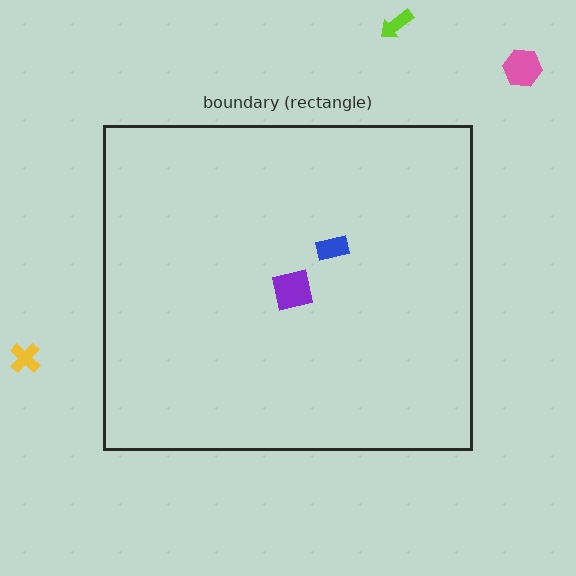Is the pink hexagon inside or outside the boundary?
Outside.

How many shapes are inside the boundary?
2 inside, 3 outside.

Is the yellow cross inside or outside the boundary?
Outside.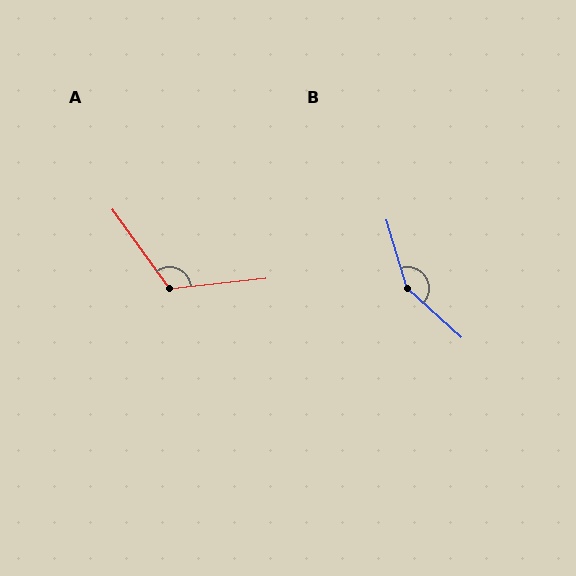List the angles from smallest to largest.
A (120°), B (148°).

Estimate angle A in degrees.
Approximately 120 degrees.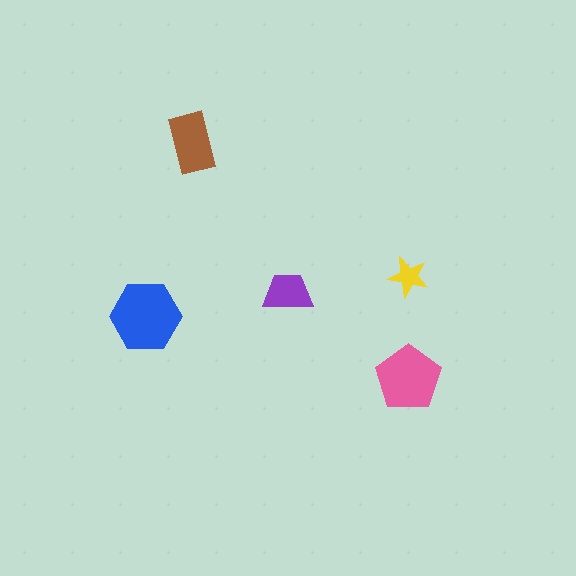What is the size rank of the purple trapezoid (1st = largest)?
4th.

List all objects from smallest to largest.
The yellow star, the purple trapezoid, the brown rectangle, the pink pentagon, the blue hexagon.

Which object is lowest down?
The pink pentagon is bottommost.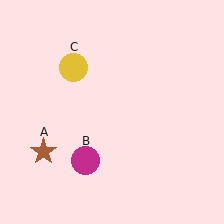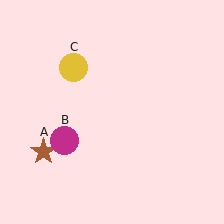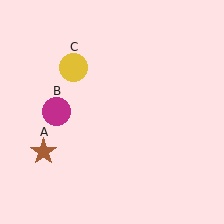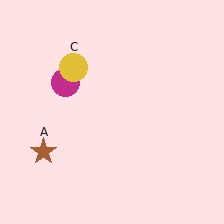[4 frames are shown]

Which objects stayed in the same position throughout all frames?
Brown star (object A) and yellow circle (object C) remained stationary.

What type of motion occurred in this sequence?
The magenta circle (object B) rotated clockwise around the center of the scene.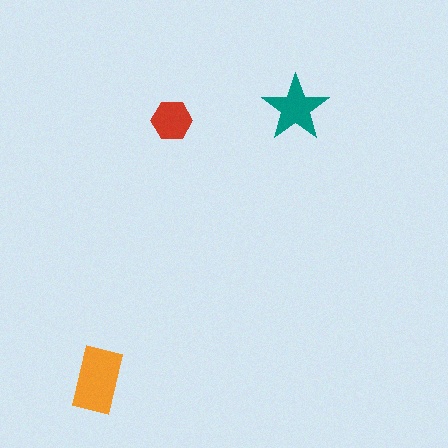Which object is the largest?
The orange rectangle.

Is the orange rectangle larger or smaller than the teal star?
Larger.